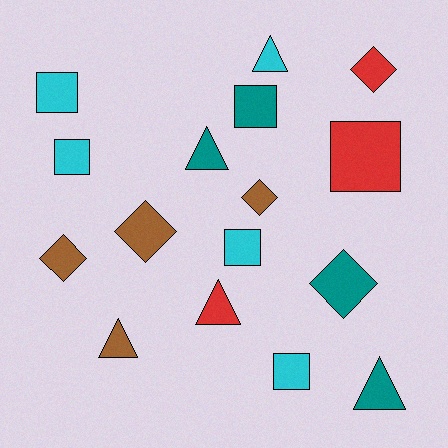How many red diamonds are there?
There is 1 red diamond.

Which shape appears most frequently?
Square, with 6 objects.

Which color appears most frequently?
Cyan, with 5 objects.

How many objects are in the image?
There are 16 objects.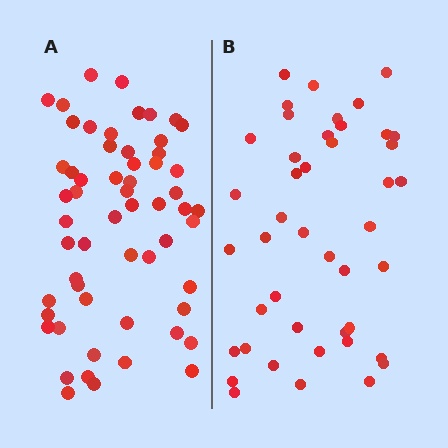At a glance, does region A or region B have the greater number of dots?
Region A (the left region) has more dots.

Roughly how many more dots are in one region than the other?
Region A has approximately 15 more dots than region B.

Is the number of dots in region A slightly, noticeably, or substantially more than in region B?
Region A has noticeably more, but not dramatically so. The ratio is roughly 1.3 to 1.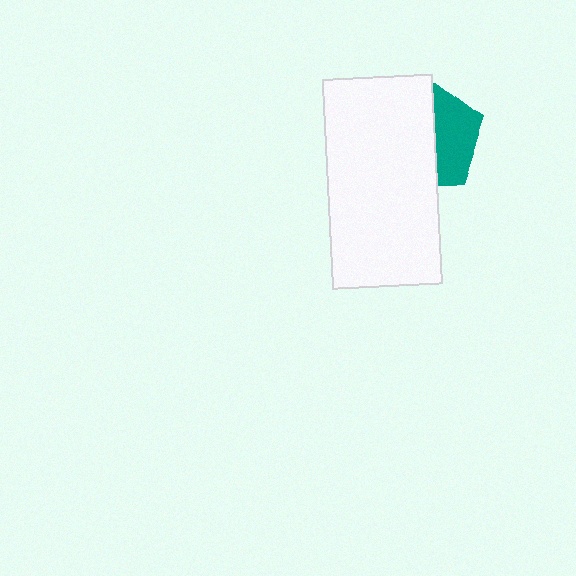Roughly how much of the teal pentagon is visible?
A small part of it is visible (roughly 39%).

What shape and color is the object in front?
The object in front is a white rectangle.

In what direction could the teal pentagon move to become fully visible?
The teal pentagon could move right. That would shift it out from behind the white rectangle entirely.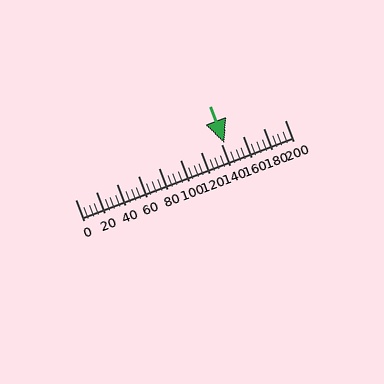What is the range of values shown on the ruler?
The ruler shows values from 0 to 200.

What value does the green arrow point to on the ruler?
The green arrow points to approximately 142.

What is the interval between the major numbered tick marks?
The major tick marks are spaced 20 units apart.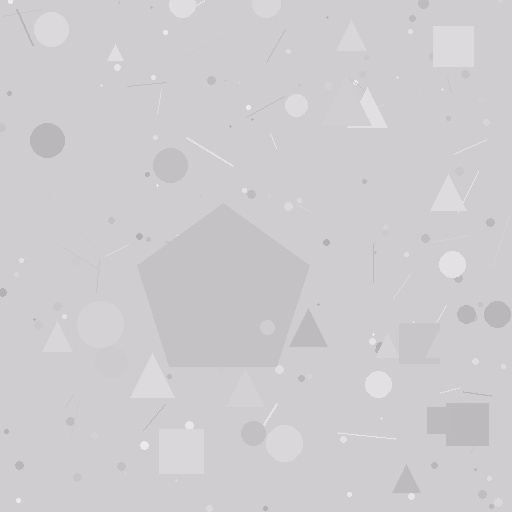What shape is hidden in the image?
A pentagon is hidden in the image.